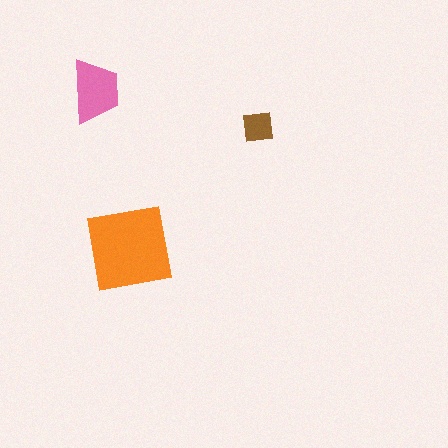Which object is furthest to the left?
The pink trapezoid is leftmost.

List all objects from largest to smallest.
The orange square, the pink trapezoid, the brown square.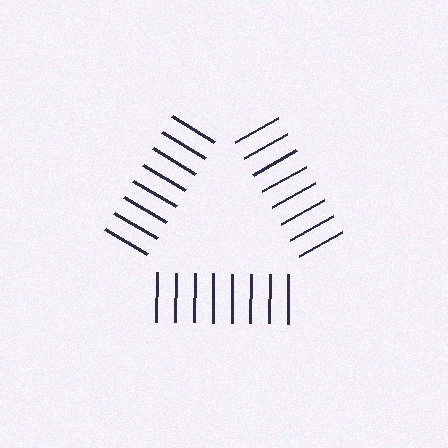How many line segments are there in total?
24 — 8 along each of the 3 edges.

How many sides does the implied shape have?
3 sides — the line-ends trace a triangle.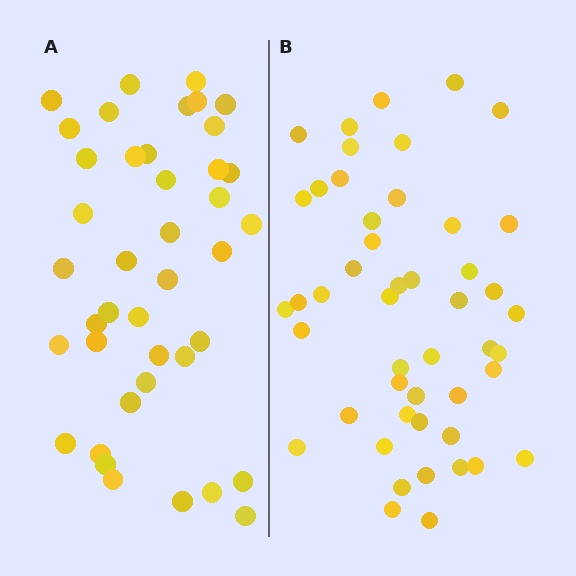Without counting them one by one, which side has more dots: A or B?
Region B (the right region) has more dots.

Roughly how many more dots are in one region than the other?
Region B has roughly 8 or so more dots than region A.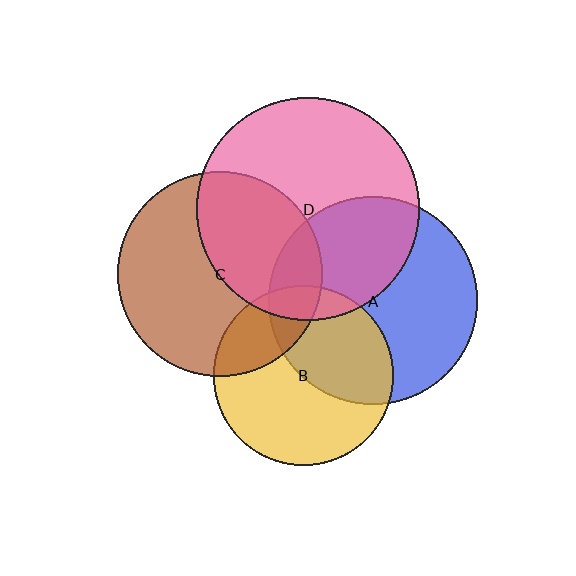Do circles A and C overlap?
Yes.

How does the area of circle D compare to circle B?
Approximately 1.5 times.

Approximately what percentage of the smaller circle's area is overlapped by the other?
Approximately 15%.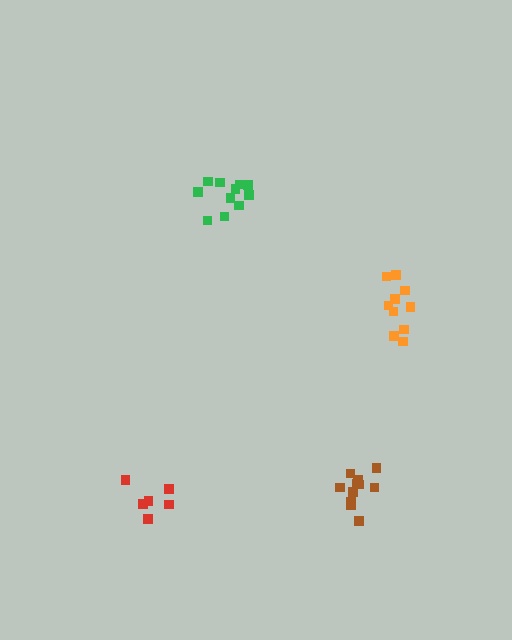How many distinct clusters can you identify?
There are 4 distinct clusters.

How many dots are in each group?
Group 1: 11 dots, Group 2: 11 dots, Group 3: 6 dots, Group 4: 11 dots (39 total).